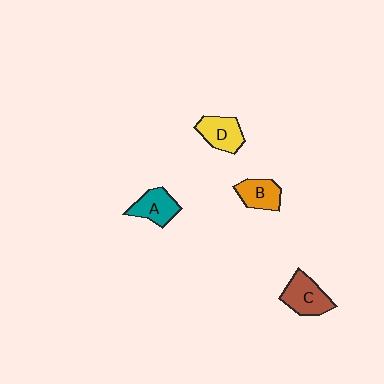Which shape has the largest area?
Shape C (brown).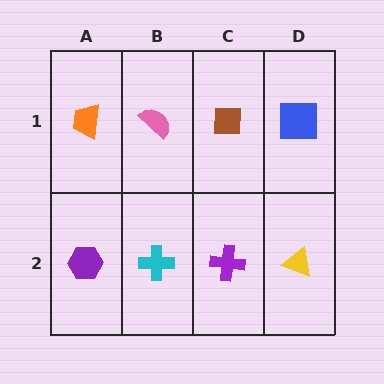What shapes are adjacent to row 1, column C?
A purple cross (row 2, column C), a pink semicircle (row 1, column B), a blue square (row 1, column D).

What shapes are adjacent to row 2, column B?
A pink semicircle (row 1, column B), a purple hexagon (row 2, column A), a purple cross (row 2, column C).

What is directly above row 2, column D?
A blue square.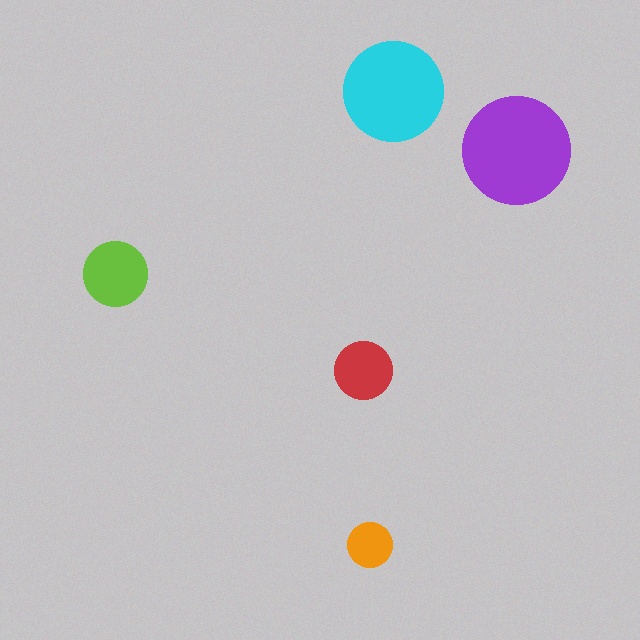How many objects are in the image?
There are 5 objects in the image.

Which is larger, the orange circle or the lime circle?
The lime one.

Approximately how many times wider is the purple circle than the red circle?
About 2 times wider.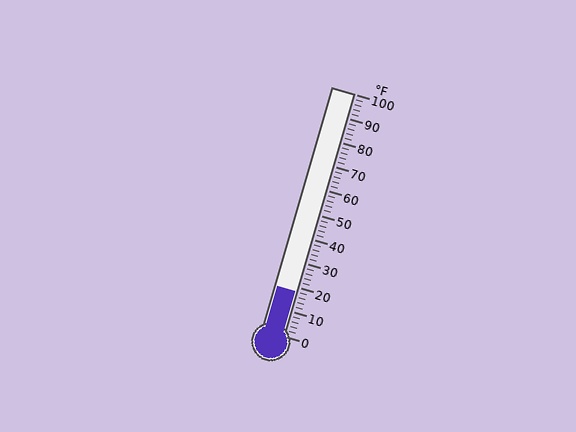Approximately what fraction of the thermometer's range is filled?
The thermometer is filled to approximately 20% of its range.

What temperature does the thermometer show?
The thermometer shows approximately 18°F.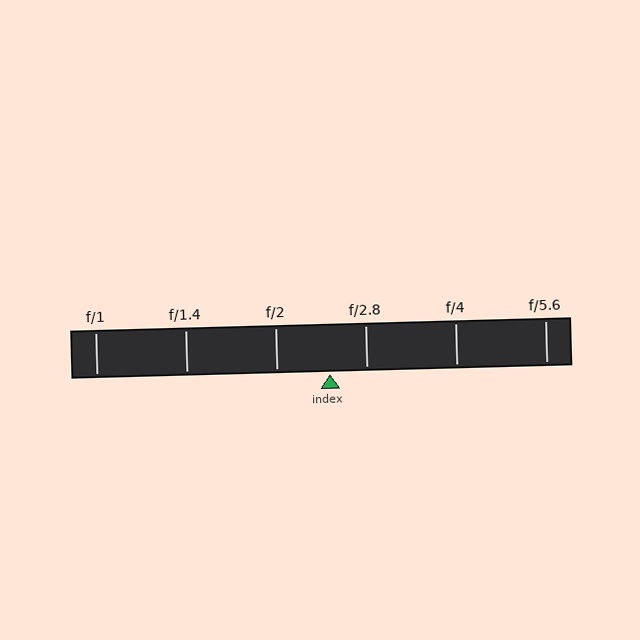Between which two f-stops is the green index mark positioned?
The index mark is between f/2 and f/2.8.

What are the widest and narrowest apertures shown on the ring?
The widest aperture shown is f/1 and the narrowest is f/5.6.